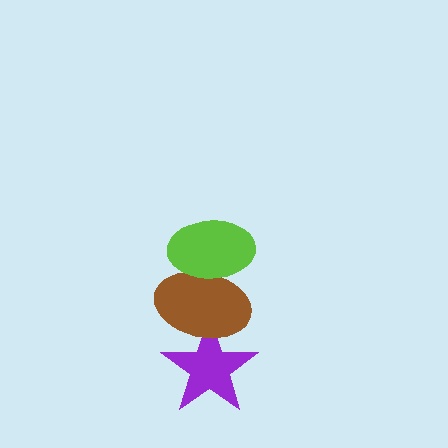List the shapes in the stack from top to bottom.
From top to bottom: the lime ellipse, the brown ellipse, the purple star.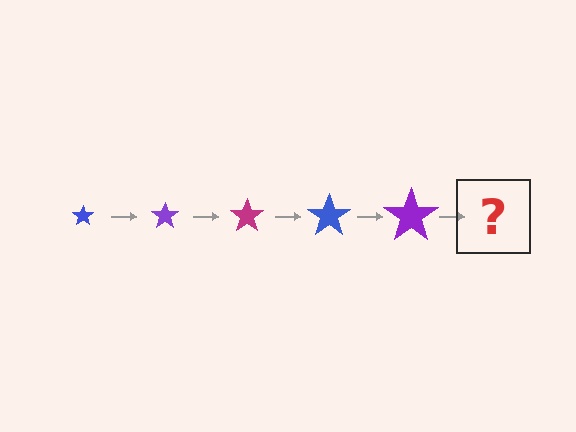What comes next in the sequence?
The next element should be a magenta star, larger than the previous one.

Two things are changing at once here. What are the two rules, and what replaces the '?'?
The two rules are that the star grows larger each step and the color cycles through blue, purple, and magenta. The '?' should be a magenta star, larger than the previous one.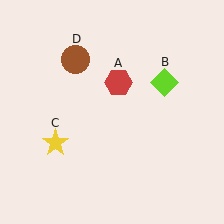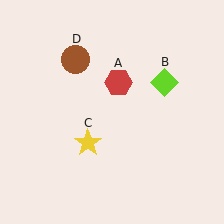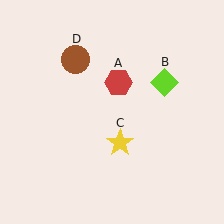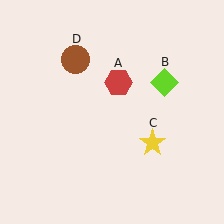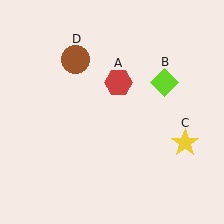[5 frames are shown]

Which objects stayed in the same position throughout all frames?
Red hexagon (object A) and lime diamond (object B) and brown circle (object D) remained stationary.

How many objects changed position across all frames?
1 object changed position: yellow star (object C).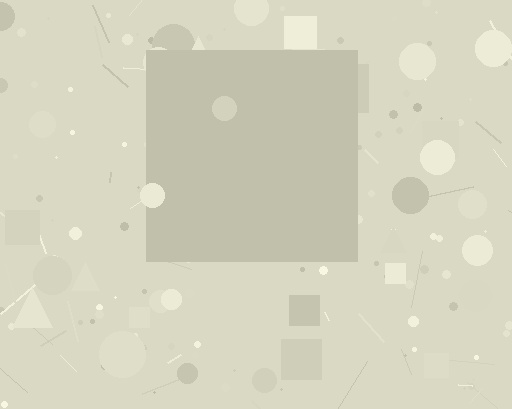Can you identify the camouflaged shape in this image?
The camouflaged shape is a square.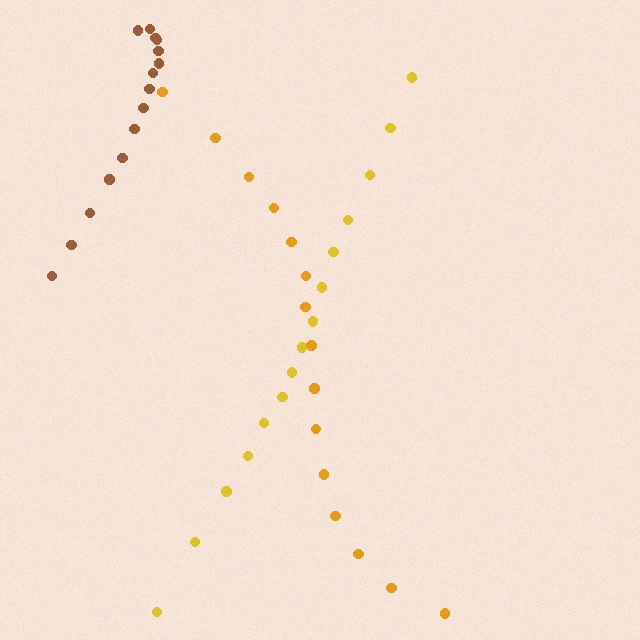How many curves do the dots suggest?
There are 3 distinct paths.